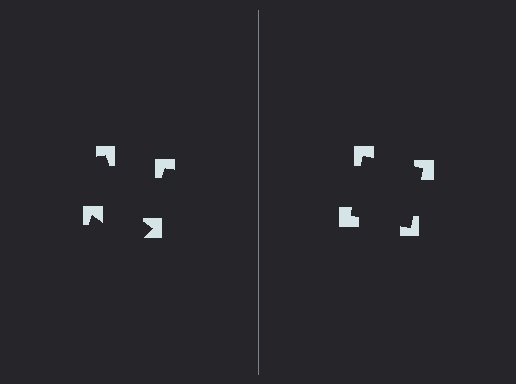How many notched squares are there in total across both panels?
8 — 4 on each side.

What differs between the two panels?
The notched squares are positioned identically on both sides; only the wedge orientations differ. On the right they align to a square; on the left they are misaligned.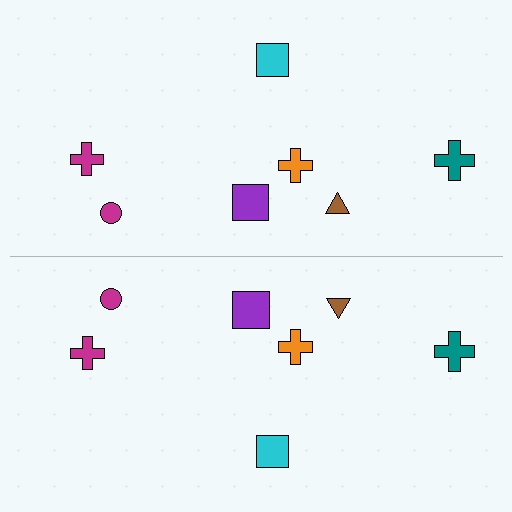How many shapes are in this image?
There are 14 shapes in this image.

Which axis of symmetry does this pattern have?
The pattern has a horizontal axis of symmetry running through the center of the image.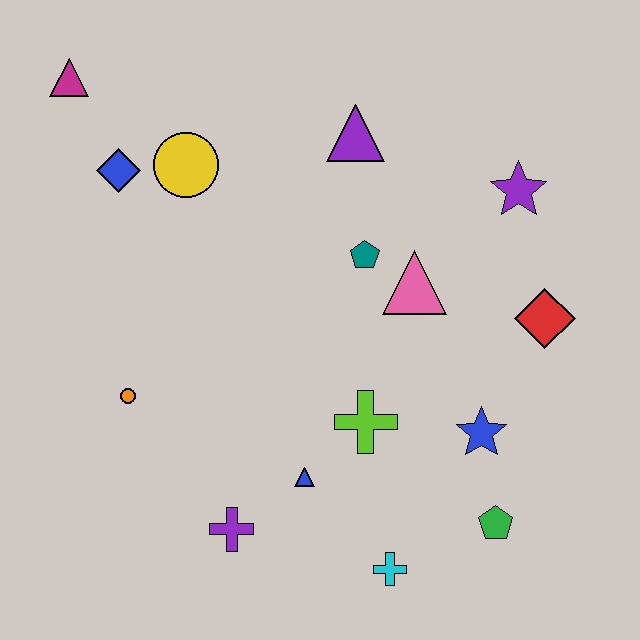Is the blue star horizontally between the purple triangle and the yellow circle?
No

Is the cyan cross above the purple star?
No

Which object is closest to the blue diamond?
The yellow circle is closest to the blue diamond.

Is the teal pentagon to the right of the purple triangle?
Yes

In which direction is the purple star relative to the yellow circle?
The purple star is to the right of the yellow circle.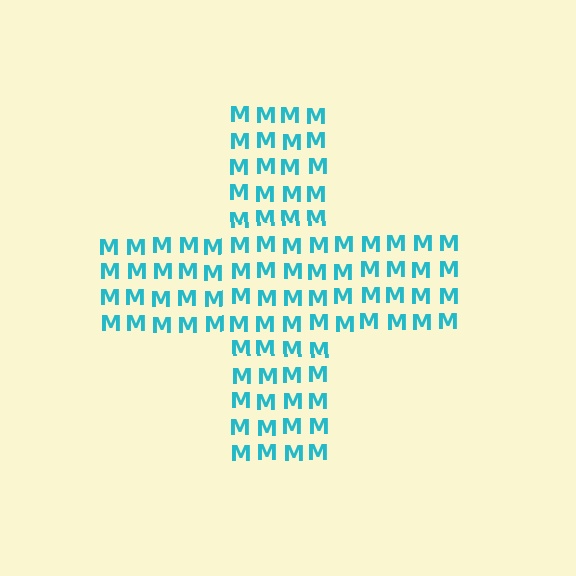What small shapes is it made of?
It is made of small letter M's.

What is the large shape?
The large shape is a cross.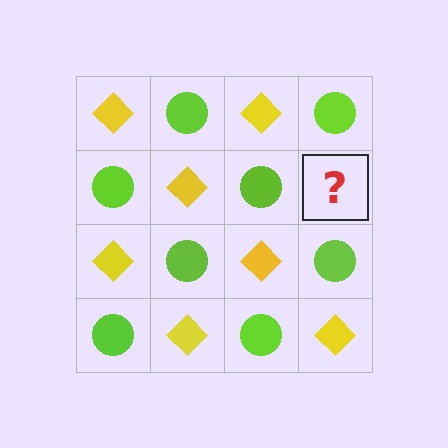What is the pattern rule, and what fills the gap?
The rule is that it alternates yellow diamond and lime circle in a checkerboard pattern. The gap should be filled with a yellow diamond.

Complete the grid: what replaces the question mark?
The question mark should be replaced with a yellow diamond.